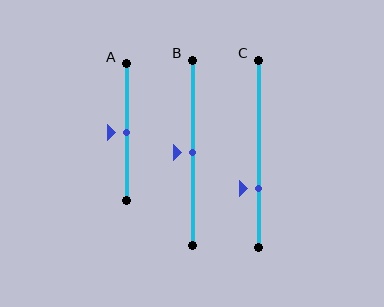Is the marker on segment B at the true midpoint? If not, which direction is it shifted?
Yes, the marker on segment B is at the true midpoint.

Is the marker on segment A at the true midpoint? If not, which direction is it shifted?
Yes, the marker on segment A is at the true midpoint.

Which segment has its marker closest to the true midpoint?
Segment A has its marker closest to the true midpoint.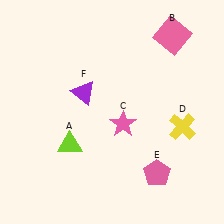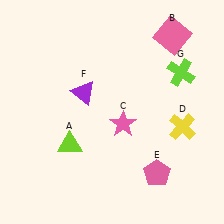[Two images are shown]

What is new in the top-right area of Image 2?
A lime cross (G) was added in the top-right area of Image 2.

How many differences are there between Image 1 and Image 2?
There is 1 difference between the two images.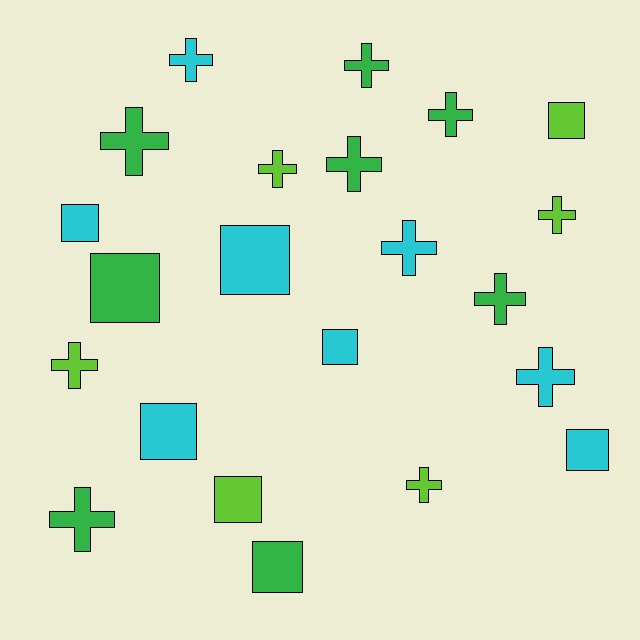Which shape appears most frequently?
Cross, with 13 objects.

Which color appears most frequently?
Cyan, with 8 objects.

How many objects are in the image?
There are 22 objects.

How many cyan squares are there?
There are 5 cyan squares.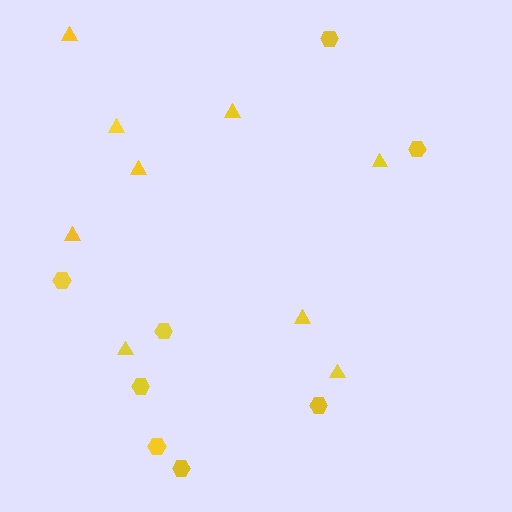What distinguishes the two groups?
There are 2 groups: one group of triangles (9) and one group of hexagons (8).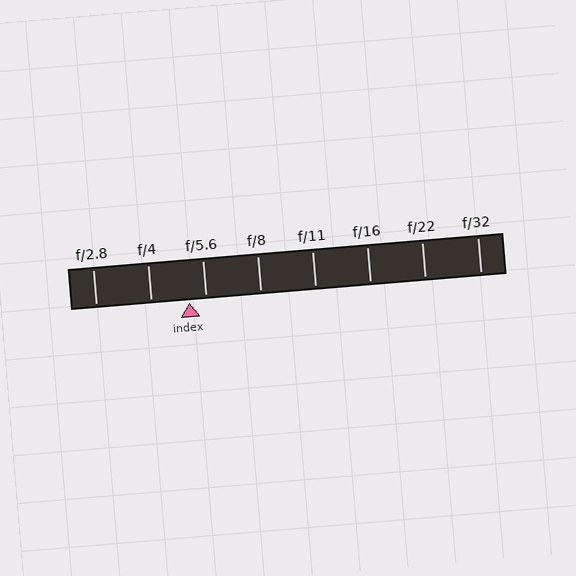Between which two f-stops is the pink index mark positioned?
The index mark is between f/4 and f/5.6.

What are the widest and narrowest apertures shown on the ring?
The widest aperture shown is f/2.8 and the narrowest is f/32.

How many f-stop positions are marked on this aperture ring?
There are 8 f-stop positions marked.